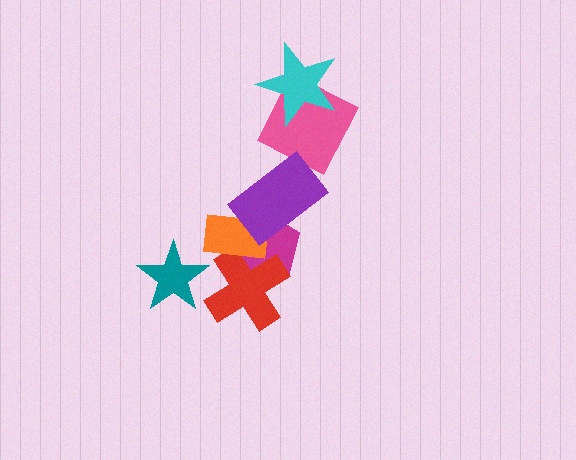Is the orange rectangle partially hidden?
Yes, it is partially covered by another shape.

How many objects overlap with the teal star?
0 objects overlap with the teal star.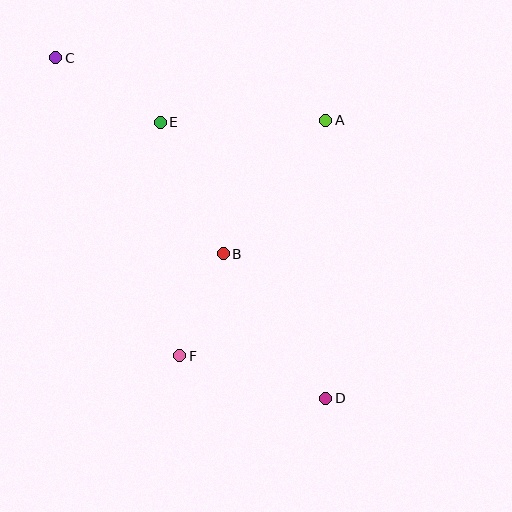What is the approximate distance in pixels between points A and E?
The distance between A and E is approximately 166 pixels.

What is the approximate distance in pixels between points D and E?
The distance between D and E is approximately 322 pixels.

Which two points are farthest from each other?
Points C and D are farthest from each other.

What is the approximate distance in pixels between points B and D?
The distance between B and D is approximately 177 pixels.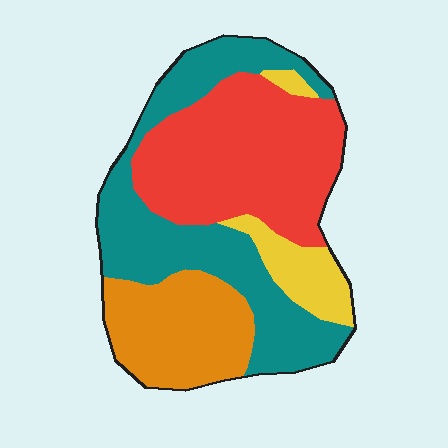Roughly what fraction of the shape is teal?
Teal takes up about one third (1/3) of the shape.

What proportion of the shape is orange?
Orange takes up about one fifth (1/5) of the shape.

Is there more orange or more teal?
Teal.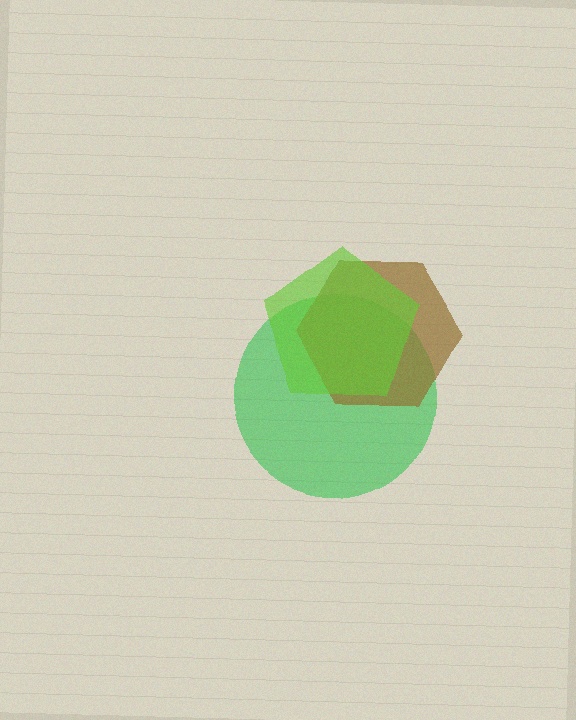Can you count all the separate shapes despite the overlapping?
Yes, there are 3 separate shapes.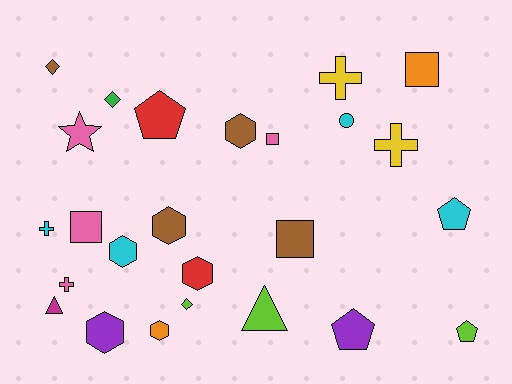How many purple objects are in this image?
There are 2 purple objects.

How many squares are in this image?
There are 4 squares.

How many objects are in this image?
There are 25 objects.